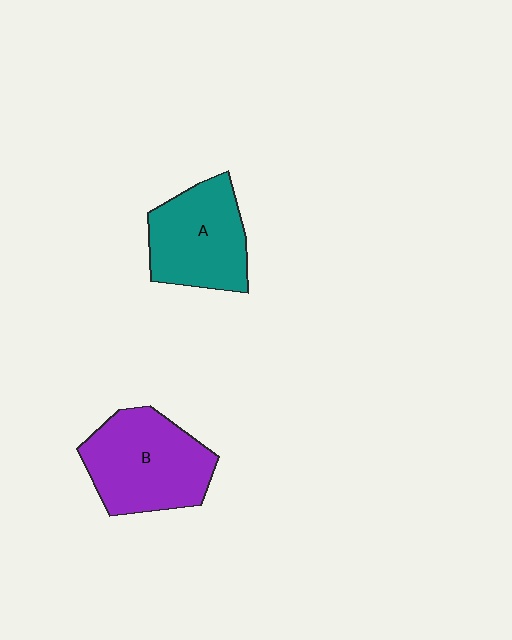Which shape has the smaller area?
Shape A (teal).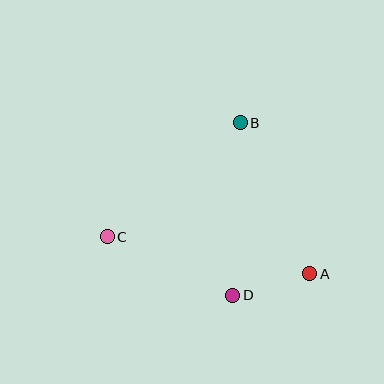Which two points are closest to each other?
Points A and D are closest to each other.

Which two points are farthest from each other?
Points A and C are farthest from each other.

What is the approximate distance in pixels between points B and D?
The distance between B and D is approximately 173 pixels.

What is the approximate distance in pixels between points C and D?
The distance between C and D is approximately 138 pixels.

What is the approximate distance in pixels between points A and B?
The distance between A and B is approximately 166 pixels.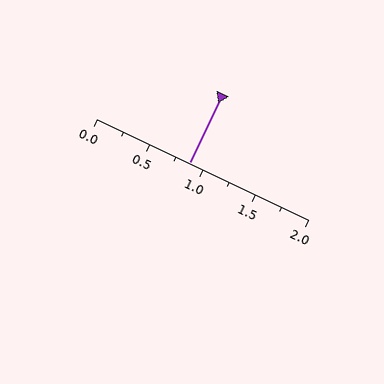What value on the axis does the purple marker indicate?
The marker indicates approximately 0.88.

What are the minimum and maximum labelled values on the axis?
The axis runs from 0.0 to 2.0.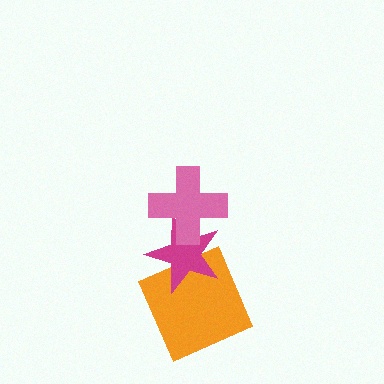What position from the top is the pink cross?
The pink cross is 1st from the top.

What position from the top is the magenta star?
The magenta star is 2nd from the top.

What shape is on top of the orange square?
The magenta star is on top of the orange square.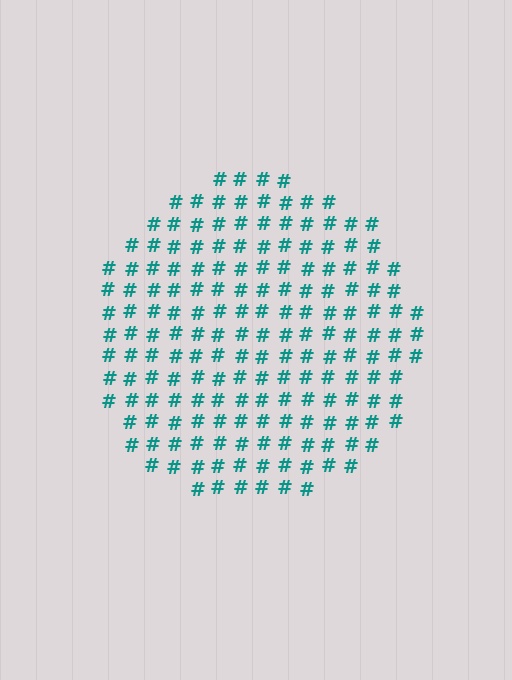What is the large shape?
The large shape is a circle.